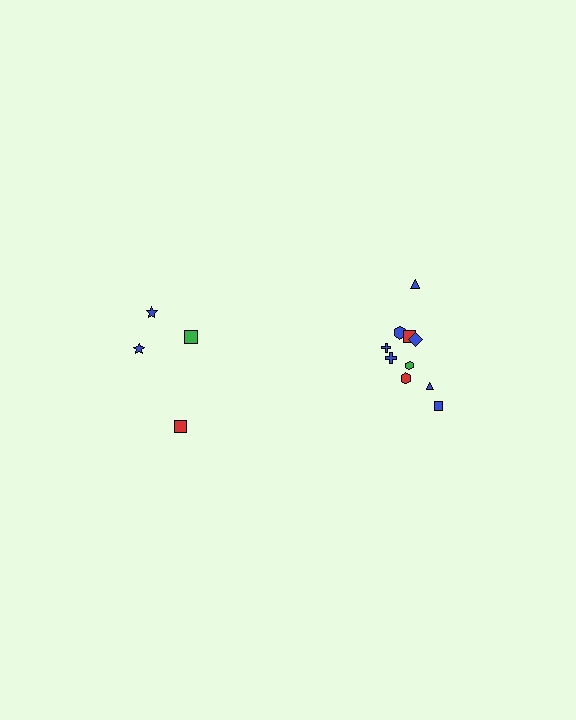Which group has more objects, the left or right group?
The right group.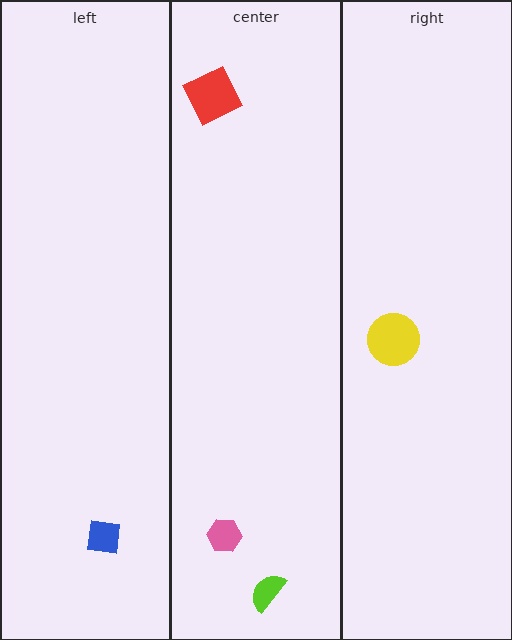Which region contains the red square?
The center region.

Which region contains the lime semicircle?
The center region.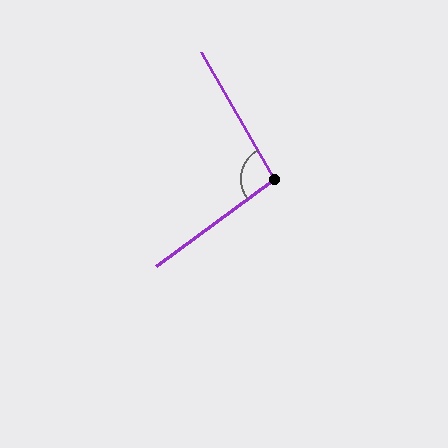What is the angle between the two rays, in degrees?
Approximately 97 degrees.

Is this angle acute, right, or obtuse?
It is obtuse.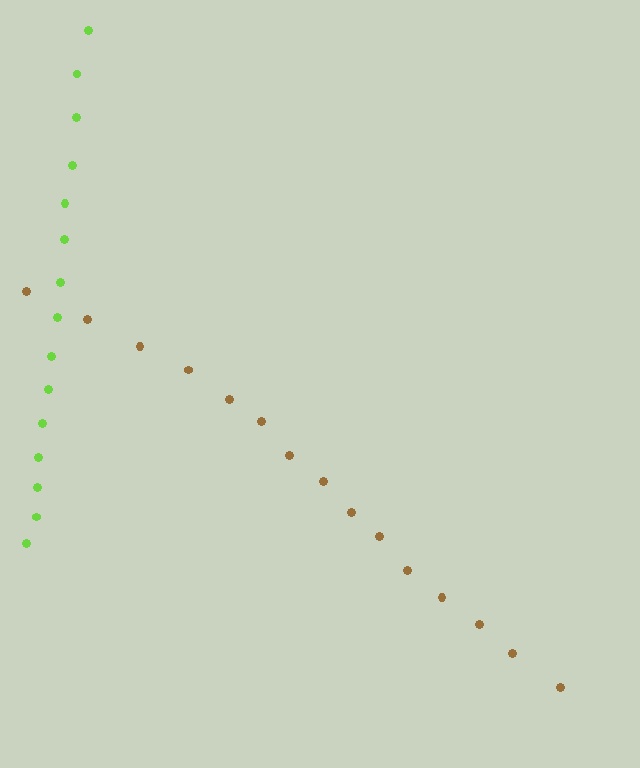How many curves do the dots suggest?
There are 2 distinct paths.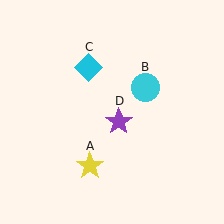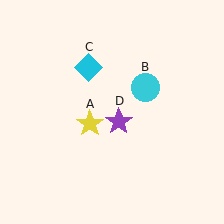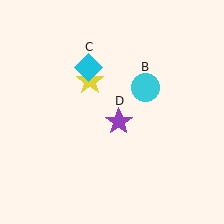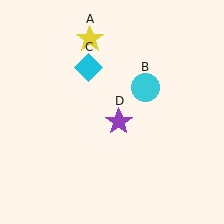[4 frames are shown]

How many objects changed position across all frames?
1 object changed position: yellow star (object A).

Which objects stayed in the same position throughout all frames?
Cyan circle (object B) and cyan diamond (object C) and purple star (object D) remained stationary.